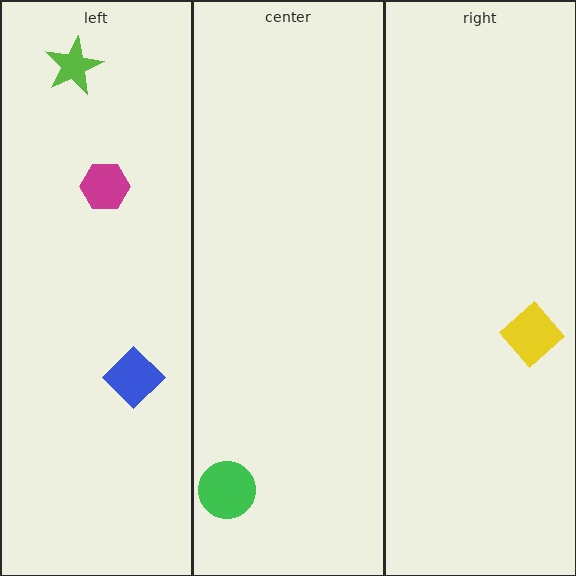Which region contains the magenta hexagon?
The left region.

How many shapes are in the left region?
3.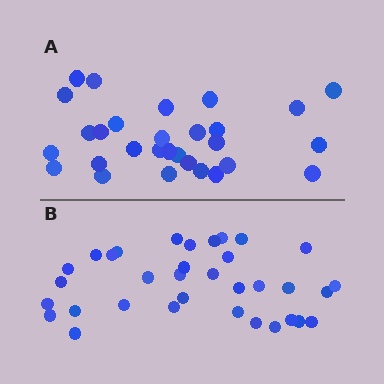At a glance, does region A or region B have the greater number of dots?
Region B (the bottom region) has more dots.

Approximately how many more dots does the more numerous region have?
Region B has about 5 more dots than region A.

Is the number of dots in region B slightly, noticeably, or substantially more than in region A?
Region B has only slightly more — the two regions are fairly close. The ratio is roughly 1.2 to 1.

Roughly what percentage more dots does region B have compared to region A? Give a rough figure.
About 15% more.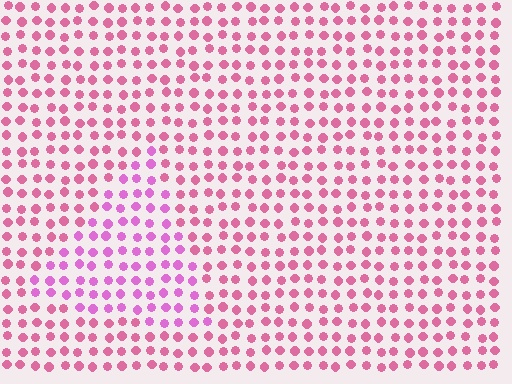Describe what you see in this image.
The image is filled with small pink elements in a uniform arrangement. A triangle-shaped region is visible where the elements are tinted to a slightly different hue, forming a subtle color boundary.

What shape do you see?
I see a triangle.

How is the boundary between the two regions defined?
The boundary is defined purely by a slight shift in hue (about 27 degrees). Spacing, size, and orientation are identical on both sides.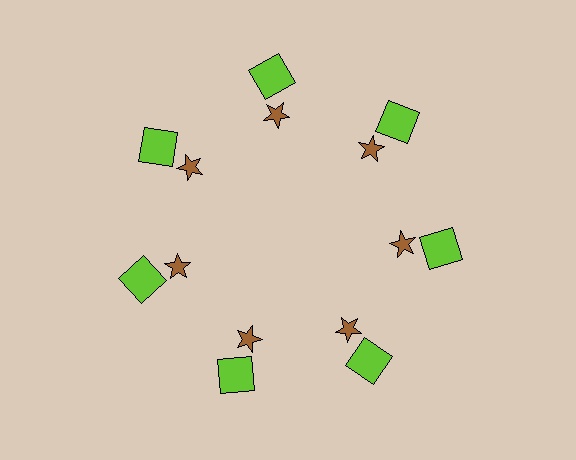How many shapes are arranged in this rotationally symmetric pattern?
There are 14 shapes, arranged in 7 groups of 2.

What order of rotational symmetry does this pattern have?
This pattern has 7-fold rotational symmetry.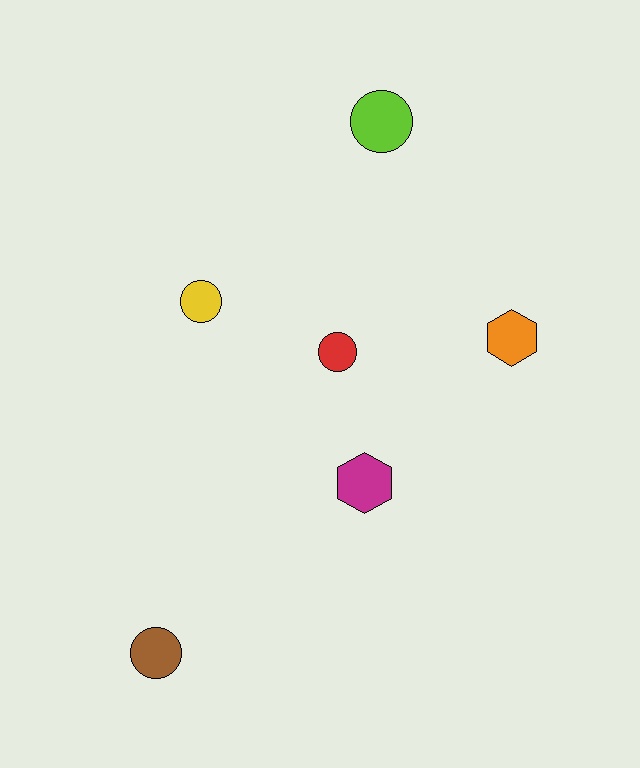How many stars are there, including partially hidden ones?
There are no stars.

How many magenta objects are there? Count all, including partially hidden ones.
There is 1 magenta object.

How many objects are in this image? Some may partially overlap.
There are 6 objects.